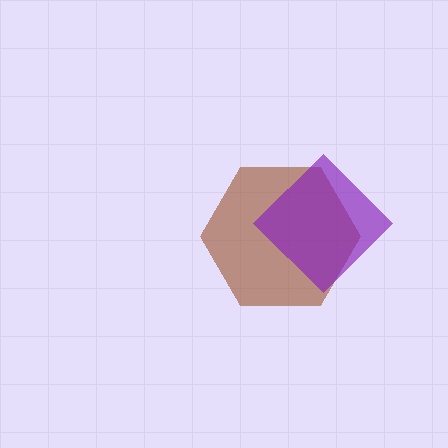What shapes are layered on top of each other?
The layered shapes are: a brown hexagon, a purple diamond.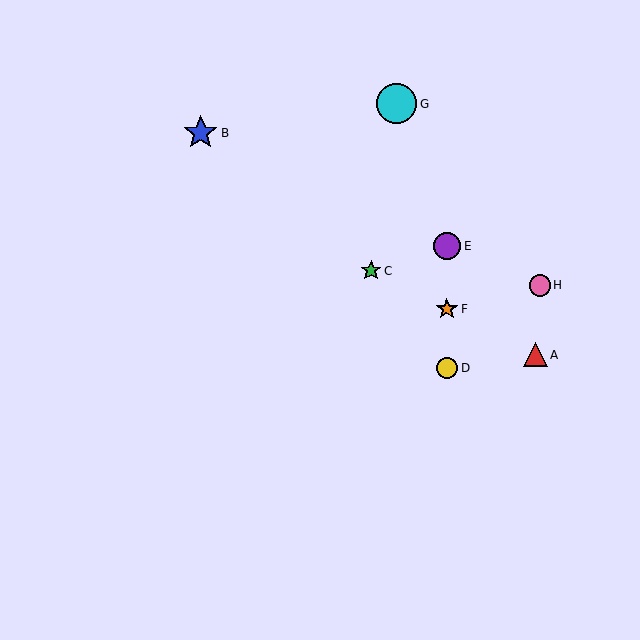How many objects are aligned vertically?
3 objects (D, E, F) are aligned vertically.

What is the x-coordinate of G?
Object G is at x≈397.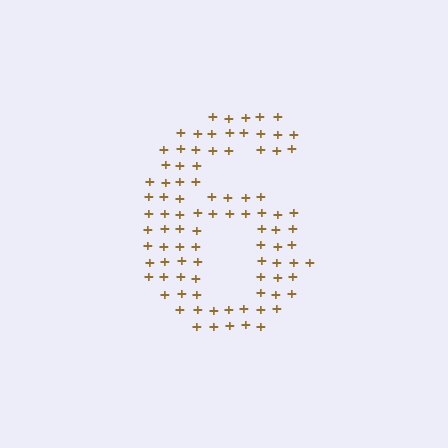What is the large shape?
The large shape is the digit 6.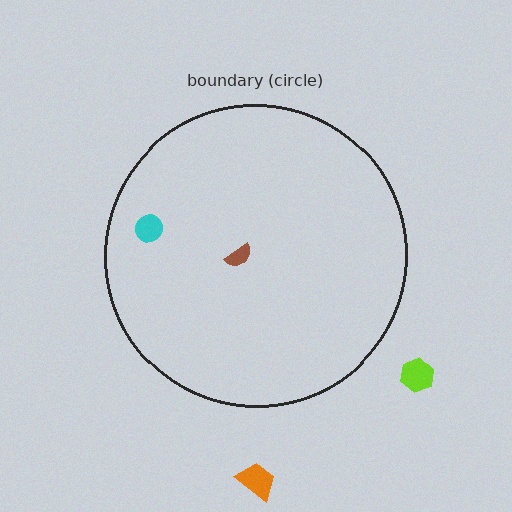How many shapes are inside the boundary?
2 inside, 2 outside.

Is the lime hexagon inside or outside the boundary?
Outside.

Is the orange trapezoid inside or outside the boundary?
Outside.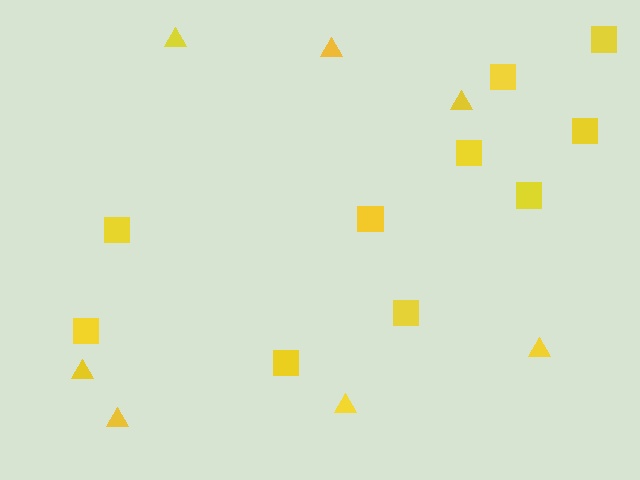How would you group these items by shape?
There are 2 groups: one group of squares (10) and one group of triangles (7).